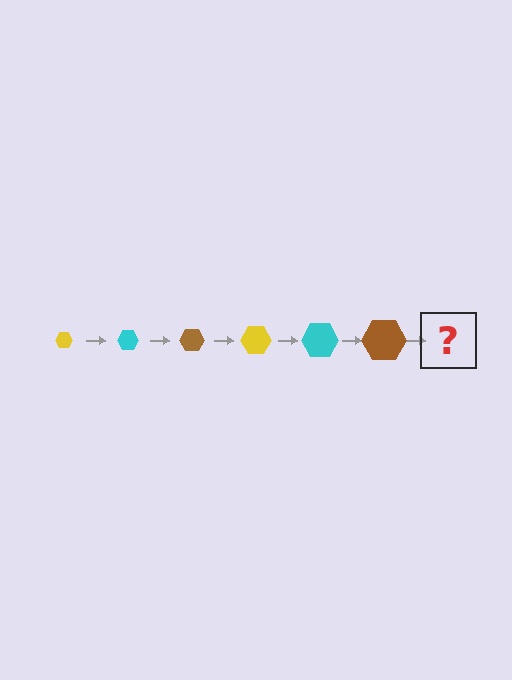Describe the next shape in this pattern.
It should be a yellow hexagon, larger than the previous one.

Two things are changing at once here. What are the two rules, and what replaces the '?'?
The two rules are that the hexagon grows larger each step and the color cycles through yellow, cyan, and brown. The '?' should be a yellow hexagon, larger than the previous one.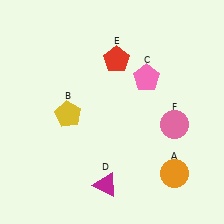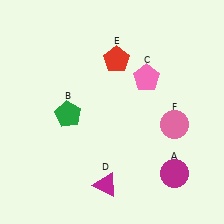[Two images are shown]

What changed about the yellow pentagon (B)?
In Image 1, B is yellow. In Image 2, it changed to green.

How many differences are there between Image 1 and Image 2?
There are 2 differences between the two images.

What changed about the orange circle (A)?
In Image 1, A is orange. In Image 2, it changed to magenta.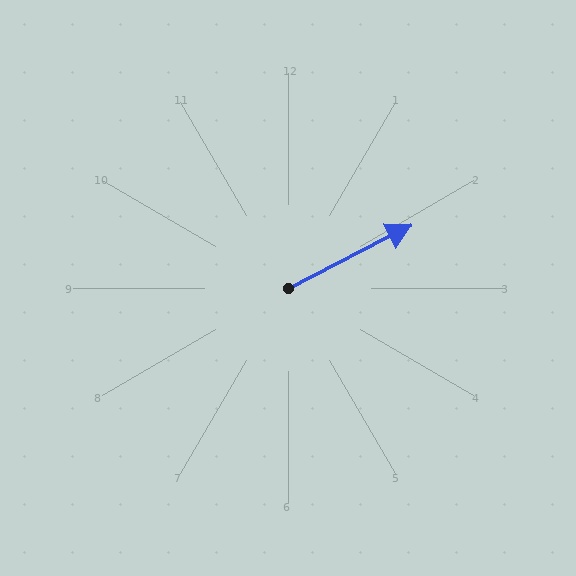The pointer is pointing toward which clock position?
Roughly 2 o'clock.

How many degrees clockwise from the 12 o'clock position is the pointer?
Approximately 63 degrees.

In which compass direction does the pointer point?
Northeast.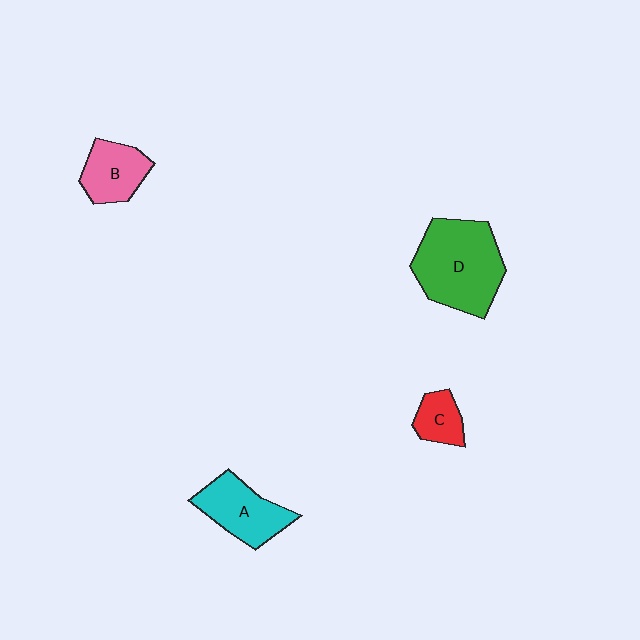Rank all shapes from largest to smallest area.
From largest to smallest: D (green), A (cyan), B (pink), C (red).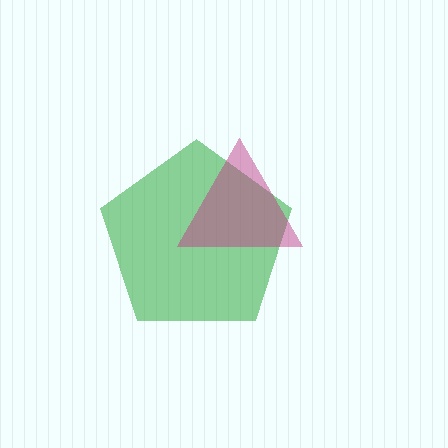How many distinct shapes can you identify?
There are 2 distinct shapes: a green pentagon, a magenta triangle.